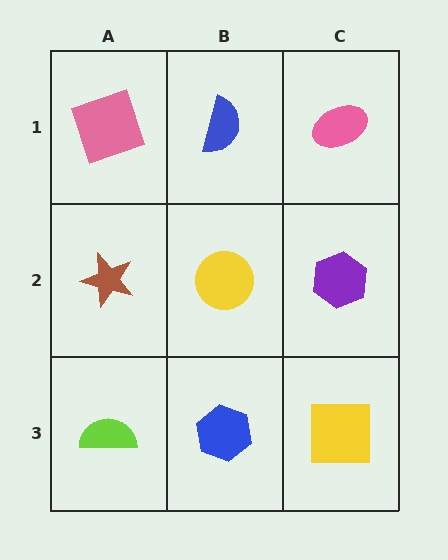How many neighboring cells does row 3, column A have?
2.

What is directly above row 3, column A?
A brown star.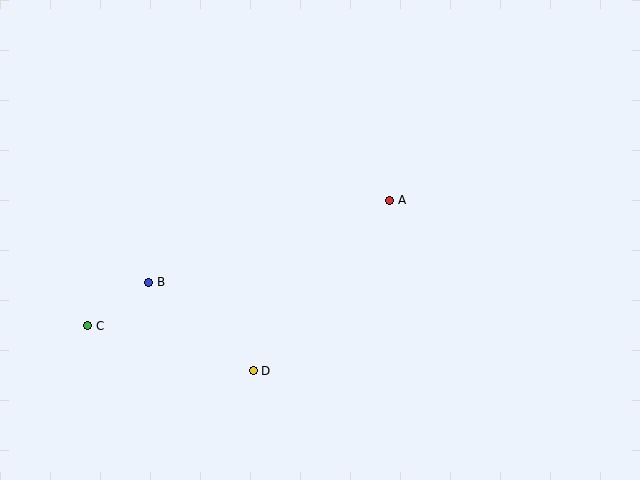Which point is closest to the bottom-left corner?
Point C is closest to the bottom-left corner.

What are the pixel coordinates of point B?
Point B is at (149, 282).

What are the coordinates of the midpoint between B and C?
The midpoint between B and C is at (118, 304).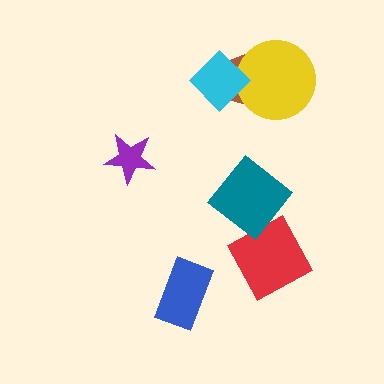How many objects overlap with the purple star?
0 objects overlap with the purple star.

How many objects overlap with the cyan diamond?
2 objects overlap with the cyan diamond.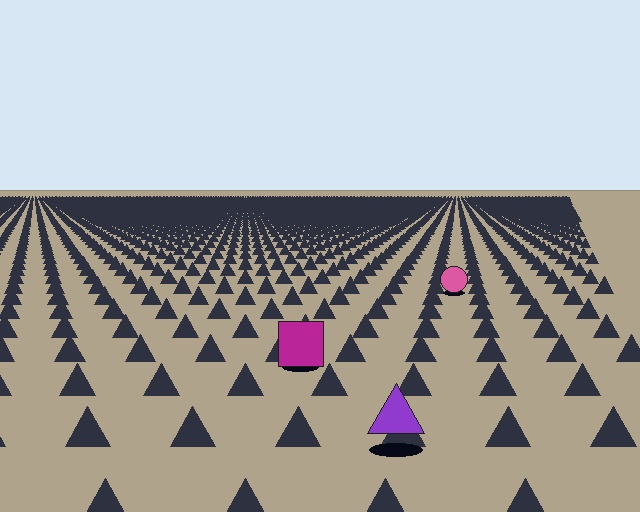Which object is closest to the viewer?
The purple triangle is closest. The texture marks near it are larger and more spread out.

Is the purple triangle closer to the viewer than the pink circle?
Yes. The purple triangle is closer — you can tell from the texture gradient: the ground texture is coarser near it.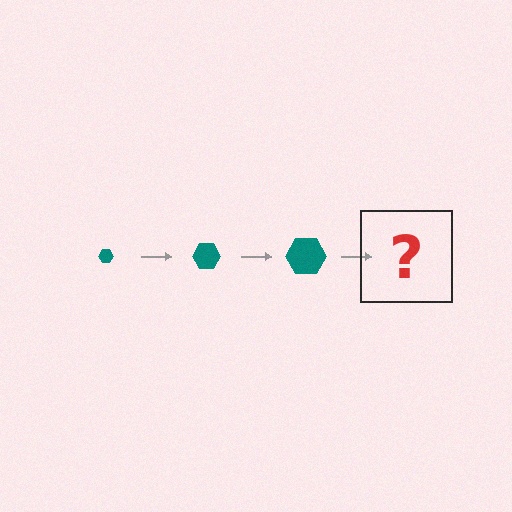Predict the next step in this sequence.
The next step is a teal hexagon, larger than the previous one.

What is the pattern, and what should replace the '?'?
The pattern is that the hexagon gets progressively larger each step. The '?' should be a teal hexagon, larger than the previous one.